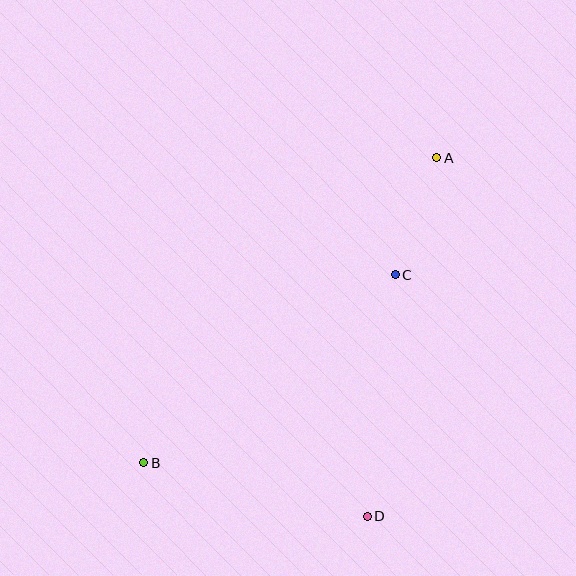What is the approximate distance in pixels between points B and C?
The distance between B and C is approximately 315 pixels.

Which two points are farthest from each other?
Points A and B are farthest from each other.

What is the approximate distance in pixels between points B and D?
The distance between B and D is approximately 229 pixels.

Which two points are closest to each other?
Points A and C are closest to each other.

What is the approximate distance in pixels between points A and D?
The distance between A and D is approximately 366 pixels.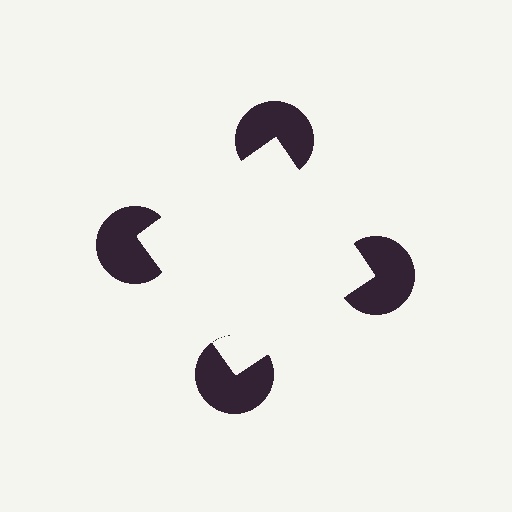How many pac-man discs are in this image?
There are 4 — one at each vertex of the illusory square.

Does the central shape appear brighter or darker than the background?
It typically appears slightly brighter than the background, even though no actual brightness change is drawn.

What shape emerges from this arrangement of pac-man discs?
An illusory square — its edges are inferred from the aligned wedge cuts in the pac-man discs, not physically drawn.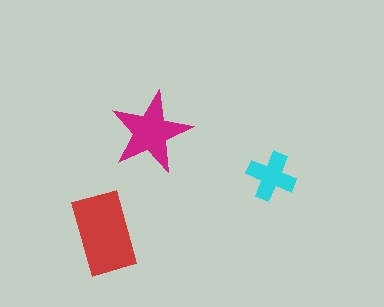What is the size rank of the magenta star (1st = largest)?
2nd.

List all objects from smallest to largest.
The cyan cross, the magenta star, the red rectangle.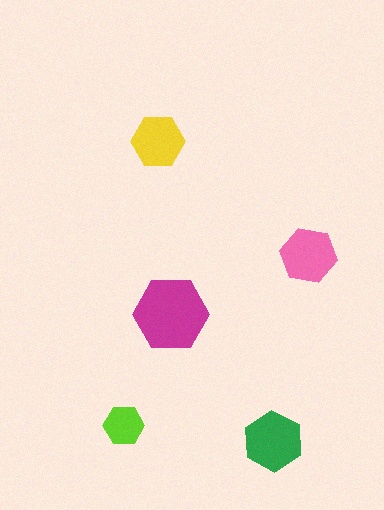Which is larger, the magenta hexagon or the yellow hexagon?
The magenta one.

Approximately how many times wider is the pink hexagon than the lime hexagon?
About 1.5 times wider.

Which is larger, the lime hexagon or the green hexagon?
The green one.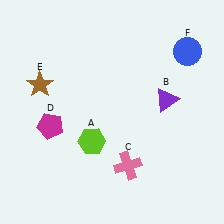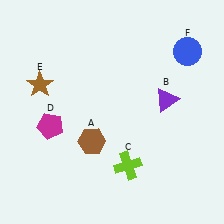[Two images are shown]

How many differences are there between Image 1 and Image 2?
There are 2 differences between the two images.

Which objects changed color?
A changed from lime to brown. C changed from pink to lime.